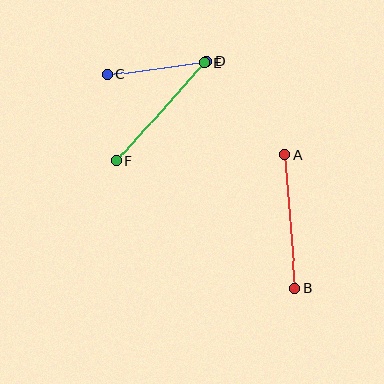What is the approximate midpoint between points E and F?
The midpoint is at approximately (161, 112) pixels.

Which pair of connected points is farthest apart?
Points A and B are farthest apart.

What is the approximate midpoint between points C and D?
The midpoint is at approximately (157, 68) pixels.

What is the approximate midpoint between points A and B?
The midpoint is at approximately (290, 221) pixels.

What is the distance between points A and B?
The distance is approximately 134 pixels.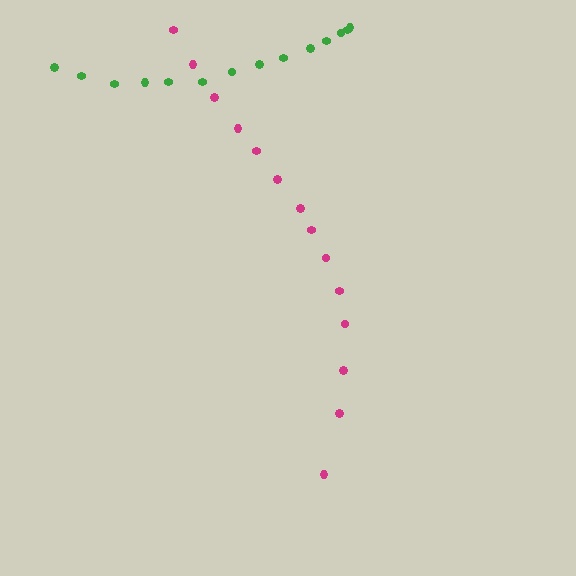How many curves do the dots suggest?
There are 2 distinct paths.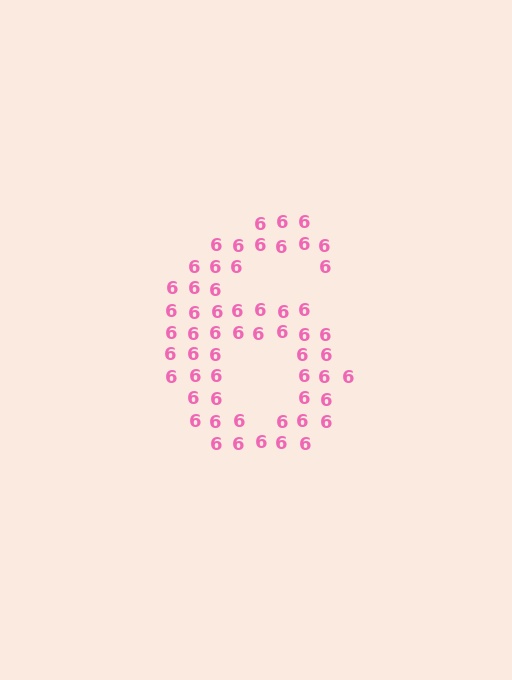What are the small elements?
The small elements are digit 6's.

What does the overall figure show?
The overall figure shows the digit 6.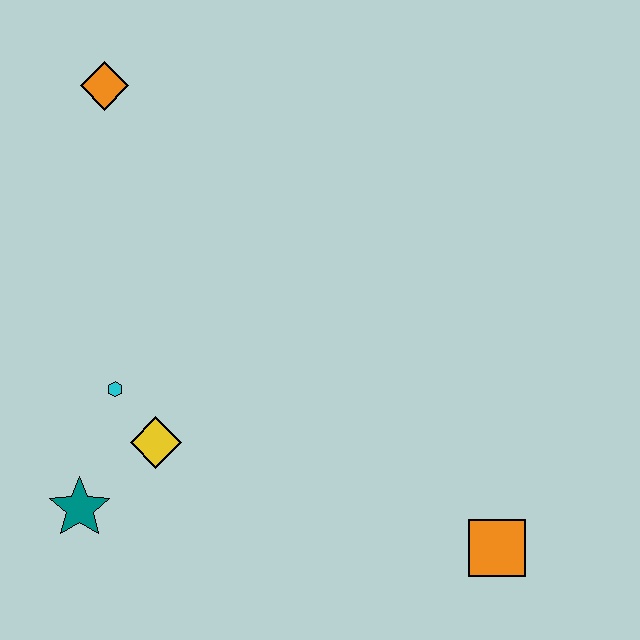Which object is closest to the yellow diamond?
The cyan hexagon is closest to the yellow diamond.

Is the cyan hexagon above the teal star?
Yes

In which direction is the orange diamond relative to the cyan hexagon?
The orange diamond is above the cyan hexagon.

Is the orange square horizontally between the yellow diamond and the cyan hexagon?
No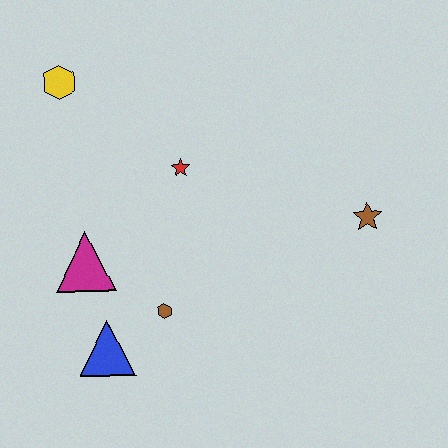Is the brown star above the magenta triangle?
Yes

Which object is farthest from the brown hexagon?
The yellow hexagon is farthest from the brown hexagon.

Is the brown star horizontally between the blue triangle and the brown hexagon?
No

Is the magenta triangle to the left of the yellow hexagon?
No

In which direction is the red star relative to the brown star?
The red star is to the left of the brown star.